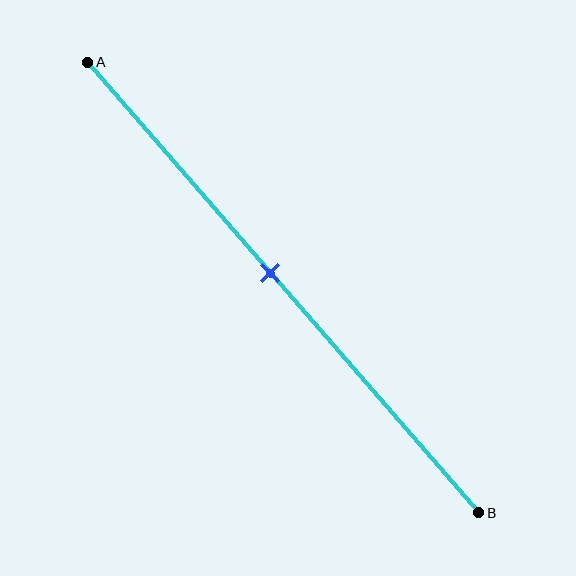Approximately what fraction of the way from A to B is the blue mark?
The blue mark is approximately 45% of the way from A to B.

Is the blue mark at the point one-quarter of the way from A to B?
No, the mark is at about 45% from A, not at the 25% one-quarter point.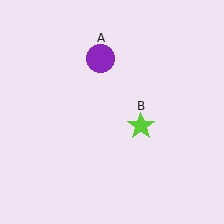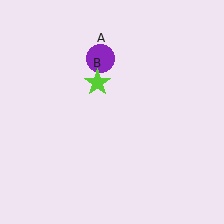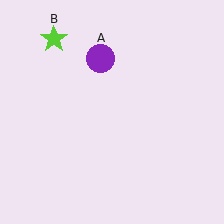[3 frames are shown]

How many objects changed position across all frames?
1 object changed position: lime star (object B).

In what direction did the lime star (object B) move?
The lime star (object B) moved up and to the left.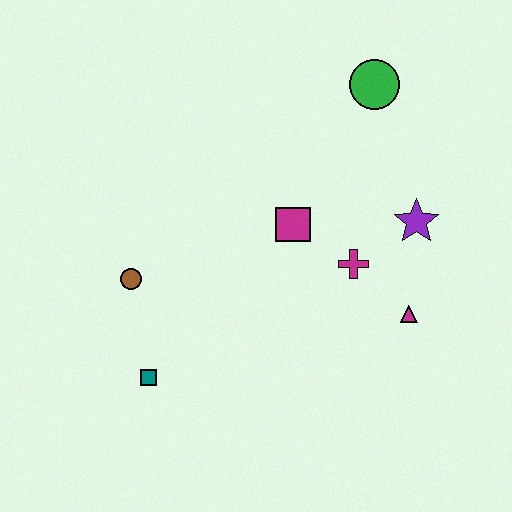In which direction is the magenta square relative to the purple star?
The magenta square is to the left of the purple star.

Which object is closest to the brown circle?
The teal square is closest to the brown circle.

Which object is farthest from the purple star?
The teal square is farthest from the purple star.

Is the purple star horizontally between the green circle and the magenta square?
No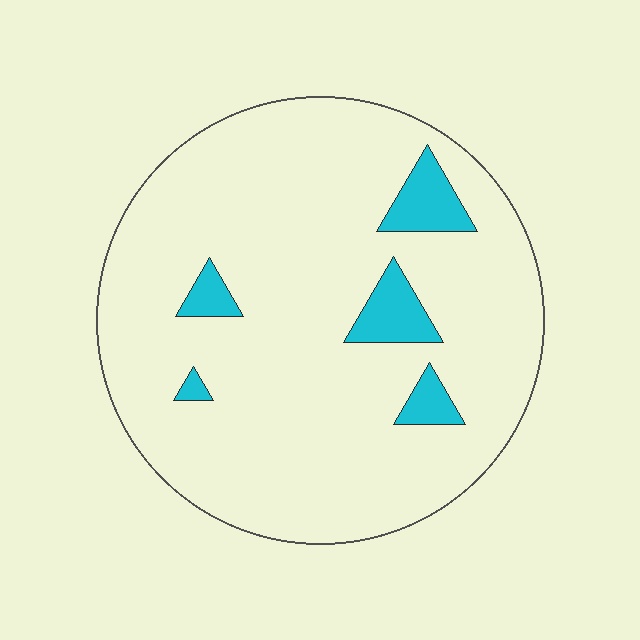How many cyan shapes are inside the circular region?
5.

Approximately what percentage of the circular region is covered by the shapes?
Approximately 10%.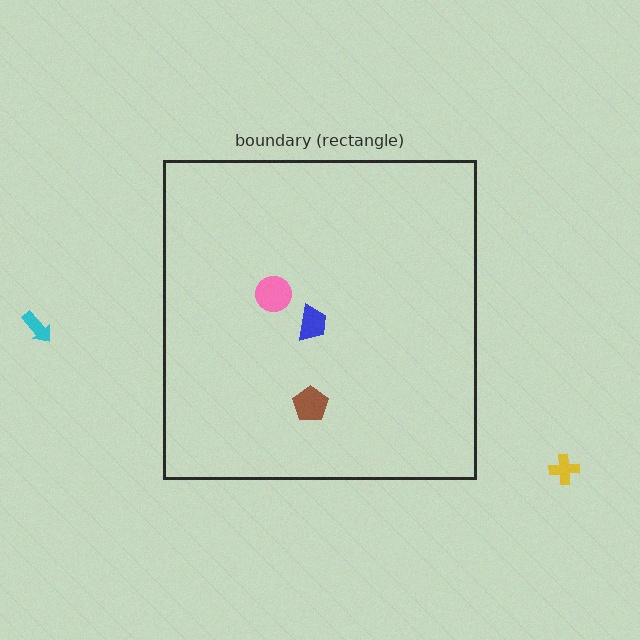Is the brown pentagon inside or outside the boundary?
Inside.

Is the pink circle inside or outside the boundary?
Inside.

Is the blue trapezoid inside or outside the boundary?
Inside.